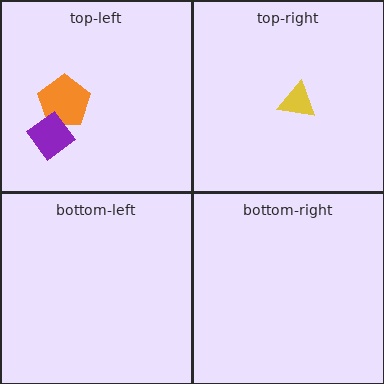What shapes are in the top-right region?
The yellow triangle.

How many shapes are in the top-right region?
1.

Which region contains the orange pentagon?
The top-left region.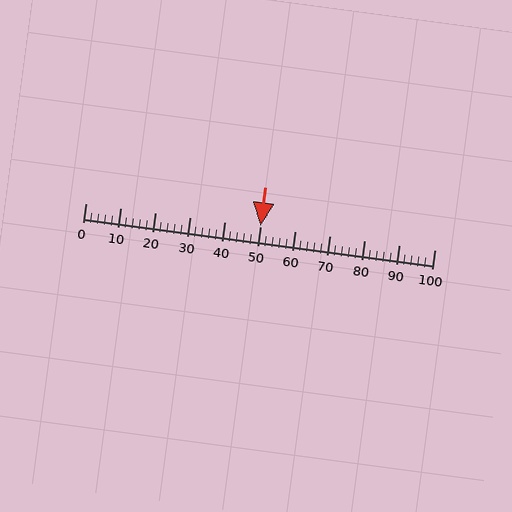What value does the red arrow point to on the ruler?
The red arrow points to approximately 50.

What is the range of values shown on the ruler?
The ruler shows values from 0 to 100.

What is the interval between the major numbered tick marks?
The major tick marks are spaced 10 units apart.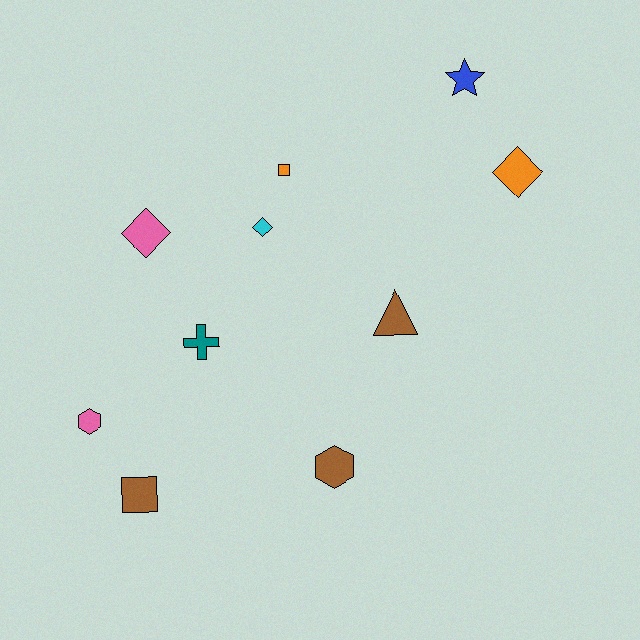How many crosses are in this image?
There is 1 cross.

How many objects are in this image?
There are 10 objects.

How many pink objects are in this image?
There are 2 pink objects.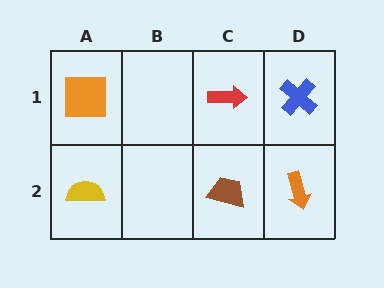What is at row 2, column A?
A yellow semicircle.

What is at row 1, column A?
An orange square.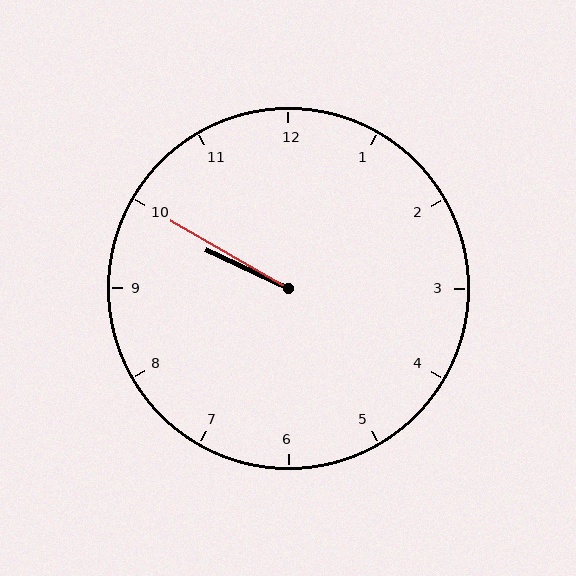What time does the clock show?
9:50.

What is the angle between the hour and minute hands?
Approximately 5 degrees.